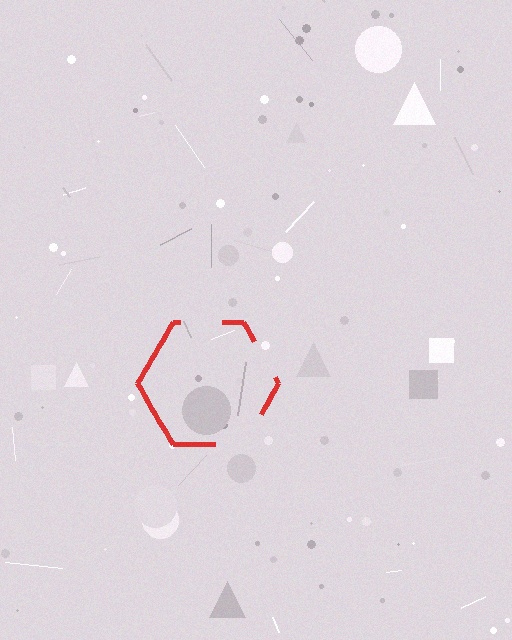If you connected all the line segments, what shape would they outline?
They would outline a hexagon.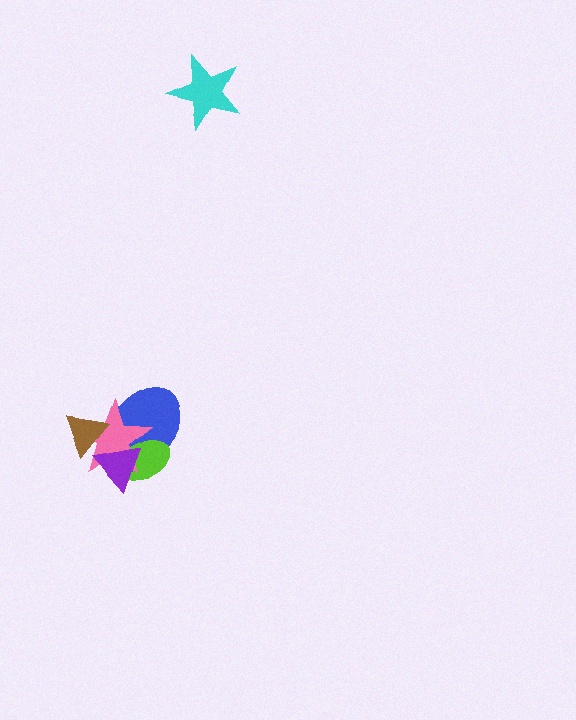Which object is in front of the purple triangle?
The brown triangle is in front of the purple triangle.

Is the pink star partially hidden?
Yes, it is partially covered by another shape.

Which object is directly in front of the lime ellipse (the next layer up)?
The pink star is directly in front of the lime ellipse.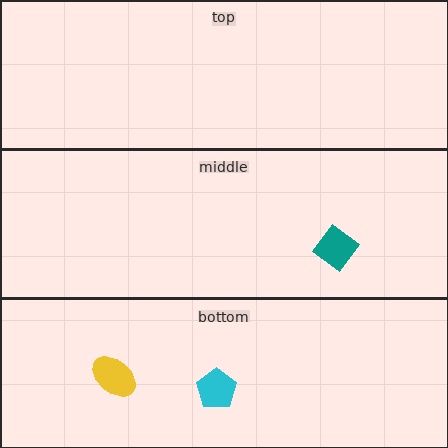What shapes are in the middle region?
The teal diamond.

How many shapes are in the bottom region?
2.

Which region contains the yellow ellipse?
The bottom region.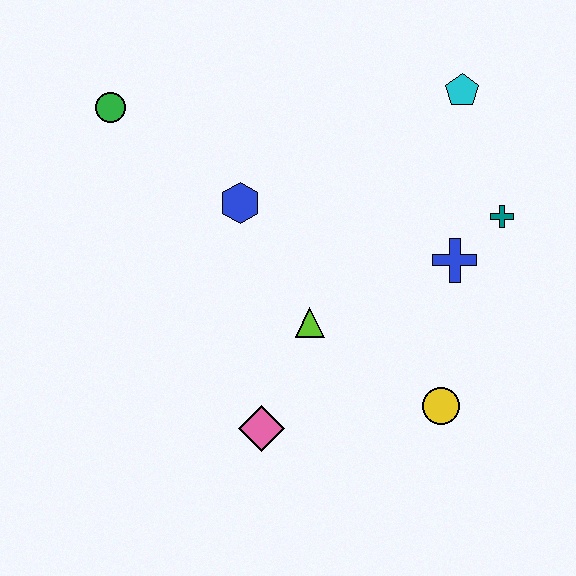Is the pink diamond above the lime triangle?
No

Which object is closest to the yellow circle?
The blue cross is closest to the yellow circle.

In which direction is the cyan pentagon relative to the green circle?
The cyan pentagon is to the right of the green circle.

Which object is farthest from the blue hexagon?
The yellow circle is farthest from the blue hexagon.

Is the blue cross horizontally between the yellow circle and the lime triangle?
No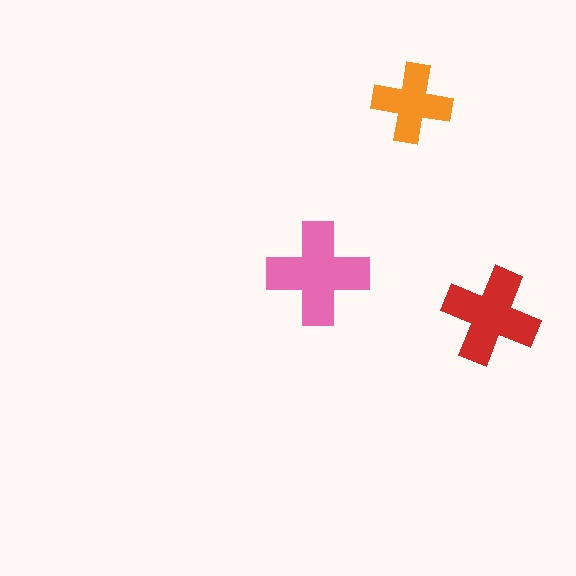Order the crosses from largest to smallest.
the pink one, the red one, the orange one.